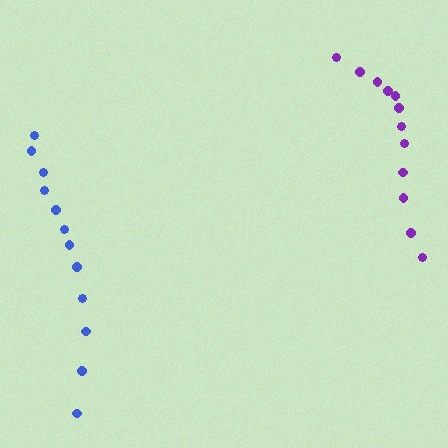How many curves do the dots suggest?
There are 2 distinct paths.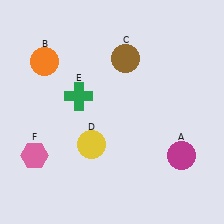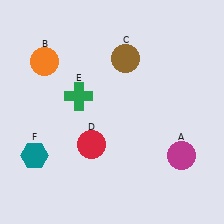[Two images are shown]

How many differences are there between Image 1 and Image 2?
There are 2 differences between the two images.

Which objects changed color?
D changed from yellow to red. F changed from pink to teal.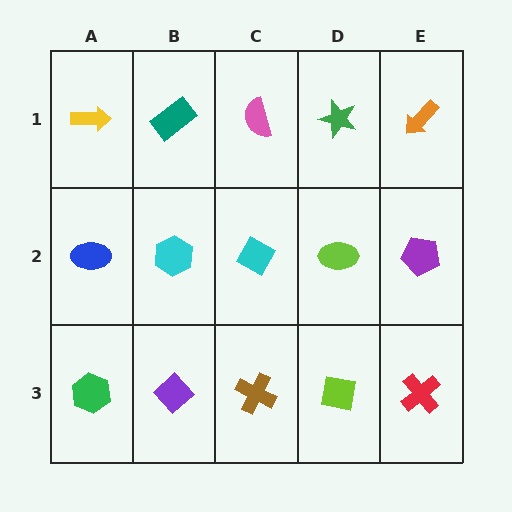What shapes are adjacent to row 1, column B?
A cyan hexagon (row 2, column B), a yellow arrow (row 1, column A), a pink semicircle (row 1, column C).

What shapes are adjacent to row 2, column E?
An orange arrow (row 1, column E), a red cross (row 3, column E), a lime ellipse (row 2, column D).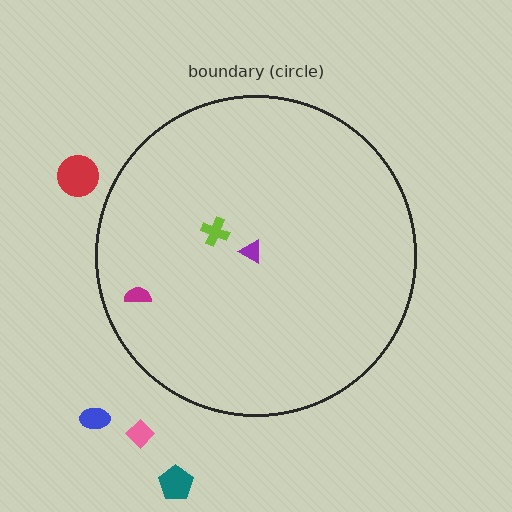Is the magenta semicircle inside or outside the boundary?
Inside.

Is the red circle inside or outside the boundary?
Outside.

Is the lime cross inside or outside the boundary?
Inside.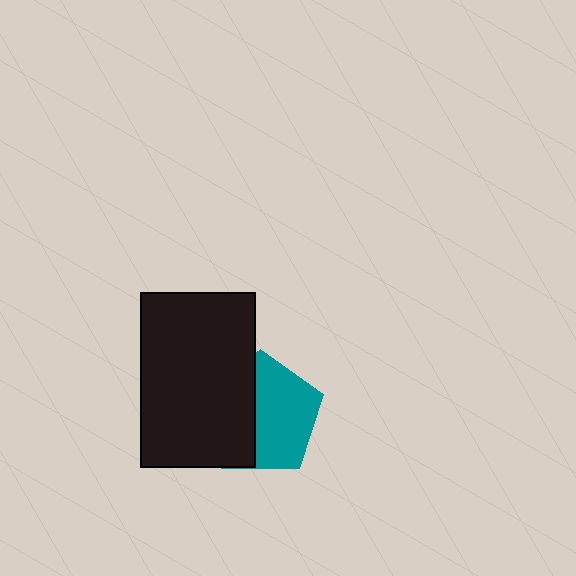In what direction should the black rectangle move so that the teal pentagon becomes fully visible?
The black rectangle should move left. That is the shortest direction to clear the overlap and leave the teal pentagon fully visible.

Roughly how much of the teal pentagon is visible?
About half of it is visible (roughly 56%).